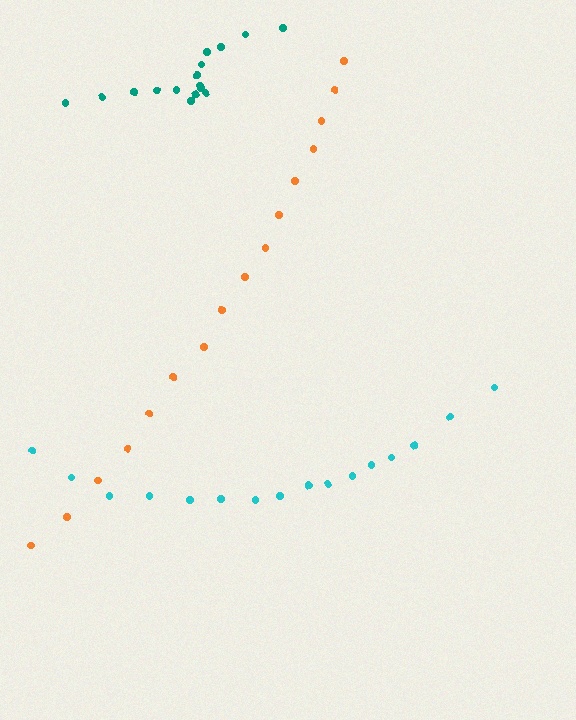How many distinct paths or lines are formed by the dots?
There are 3 distinct paths.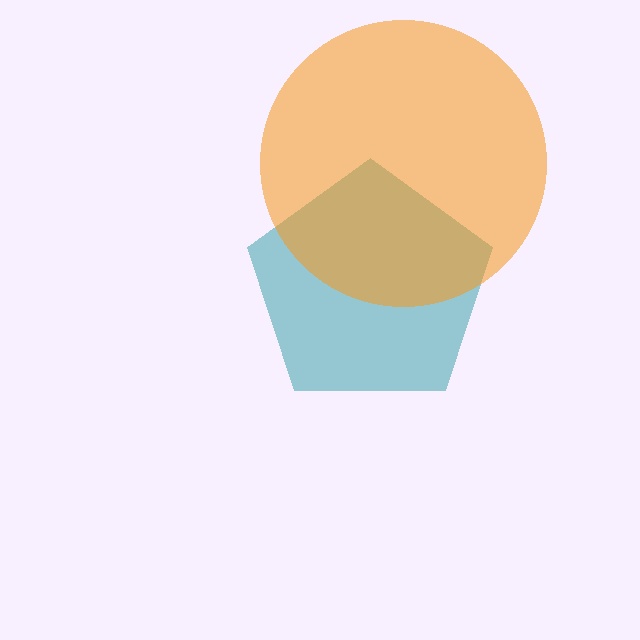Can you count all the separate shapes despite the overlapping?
Yes, there are 2 separate shapes.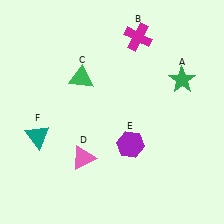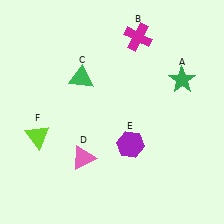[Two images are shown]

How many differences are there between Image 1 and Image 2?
There is 1 difference between the two images.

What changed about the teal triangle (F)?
In Image 1, F is teal. In Image 2, it changed to lime.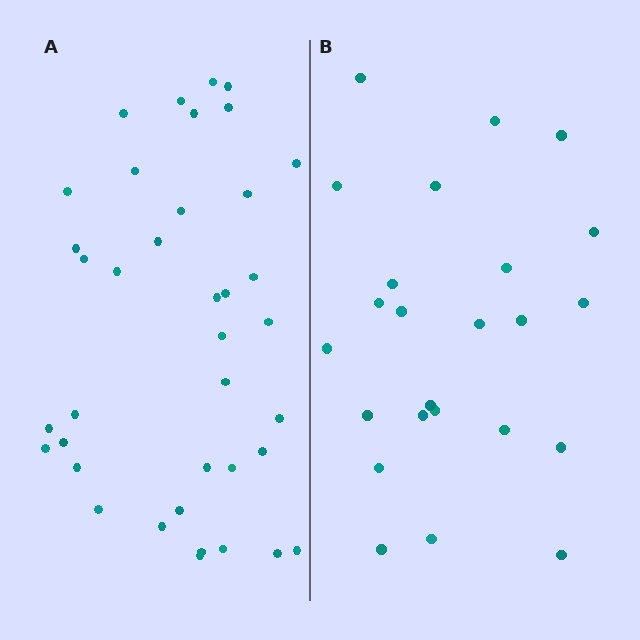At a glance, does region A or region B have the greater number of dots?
Region A (the left region) has more dots.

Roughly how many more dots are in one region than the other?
Region A has approximately 15 more dots than region B.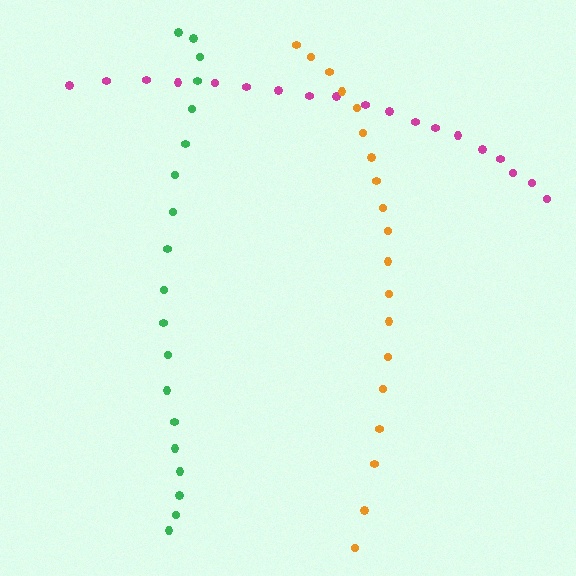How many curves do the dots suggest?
There are 3 distinct paths.